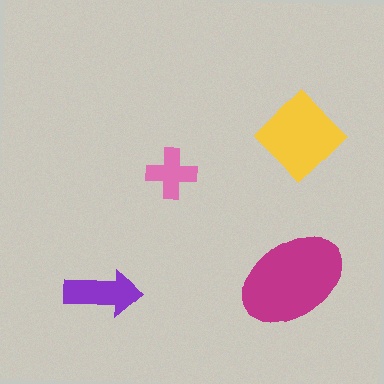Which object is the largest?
The magenta ellipse.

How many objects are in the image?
There are 4 objects in the image.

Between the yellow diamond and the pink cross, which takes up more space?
The yellow diamond.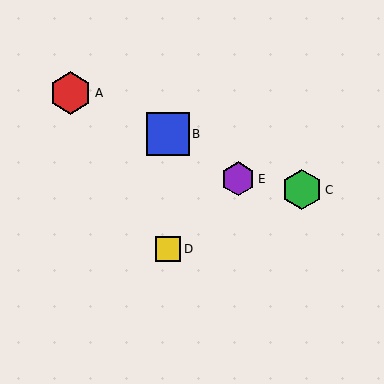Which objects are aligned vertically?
Objects B, D are aligned vertically.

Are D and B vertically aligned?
Yes, both are at x≈168.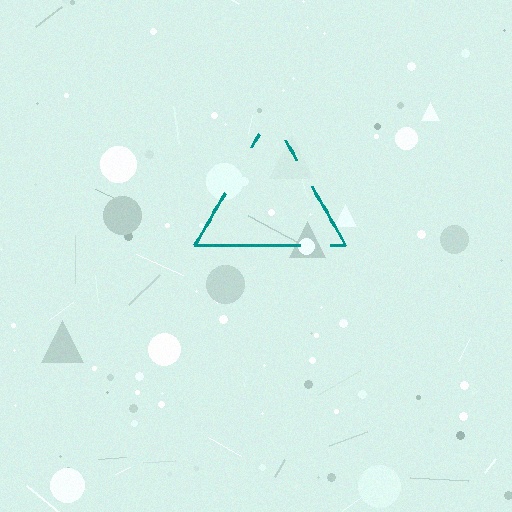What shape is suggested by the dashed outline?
The dashed outline suggests a triangle.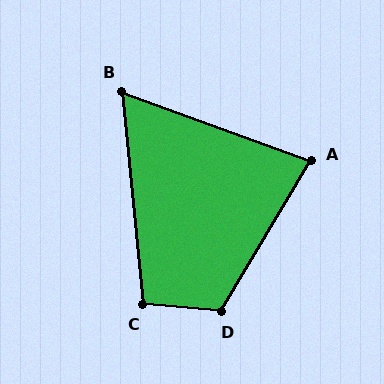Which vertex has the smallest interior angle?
B, at approximately 64 degrees.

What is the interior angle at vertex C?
Approximately 101 degrees (obtuse).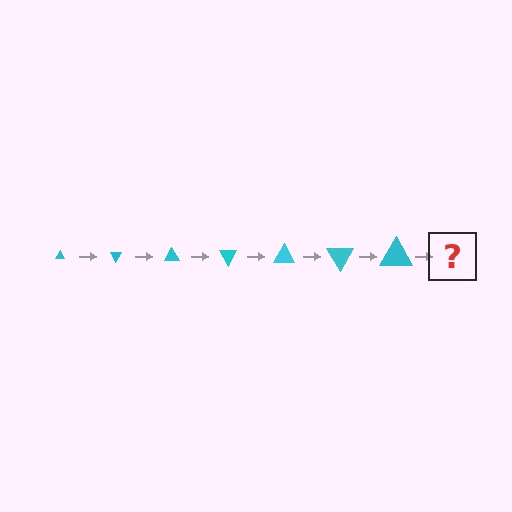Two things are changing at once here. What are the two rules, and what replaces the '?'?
The two rules are that the triangle grows larger each step and it rotates 60 degrees each step. The '?' should be a triangle, larger than the previous one and rotated 420 degrees from the start.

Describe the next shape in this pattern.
It should be a triangle, larger than the previous one and rotated 420 degrees from the start.